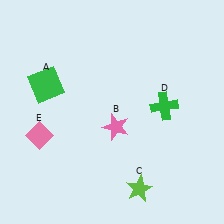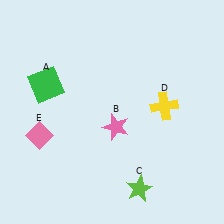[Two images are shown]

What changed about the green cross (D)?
In Image 1, D is green. In Image 2, it changed to yellow.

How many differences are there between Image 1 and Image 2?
There is 1 difference between the two images.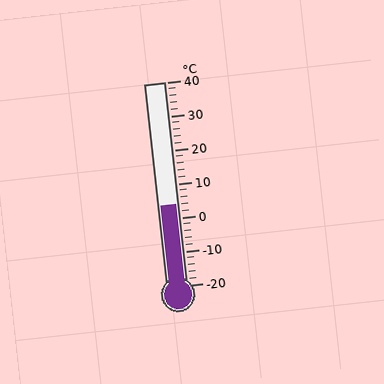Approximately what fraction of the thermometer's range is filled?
The thermometer is filled to approximately 40% of its range.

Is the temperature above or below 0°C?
The temperature is above 0°C.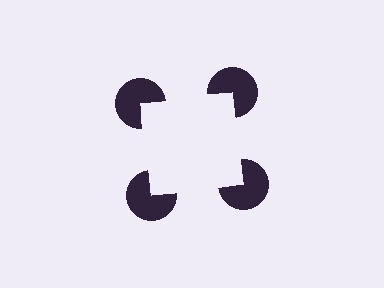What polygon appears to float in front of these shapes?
An illusory square — its edges are inferred from the aligned wedge cuts in the pac-man discs, not physically drawn.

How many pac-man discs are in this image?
There are 4 — one at each vertex of the illusory square.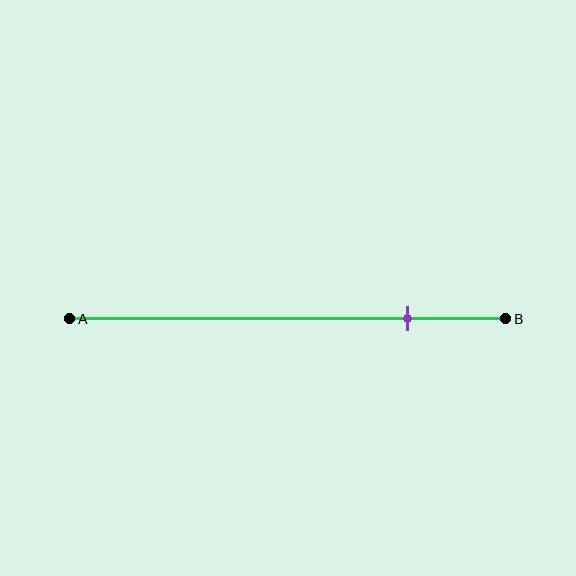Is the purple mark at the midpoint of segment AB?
No, the mark is at about 80% from A, not at the 50% midpoint.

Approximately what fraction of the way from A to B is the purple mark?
The purple mark is approximately 80% of the way from A to B.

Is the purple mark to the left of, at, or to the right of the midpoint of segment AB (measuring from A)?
The purple mark is to the right of the midpoint of segment AB.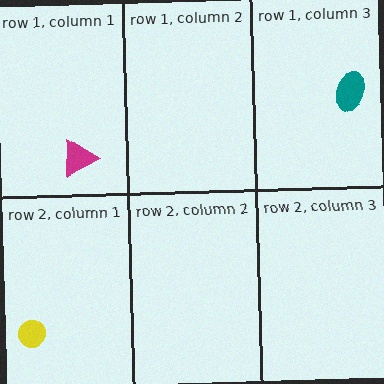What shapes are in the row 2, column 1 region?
The yellow circle.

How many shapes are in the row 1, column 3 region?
1.